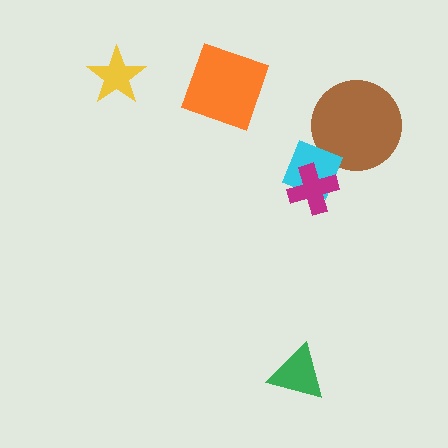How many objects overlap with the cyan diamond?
2 objects overlap with the cyan diamond.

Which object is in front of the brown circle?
The cyan diamond is in front of the brown circle.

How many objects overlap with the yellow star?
0 objects overlap with the yellow star.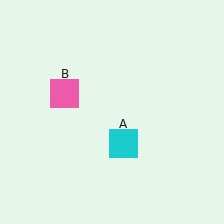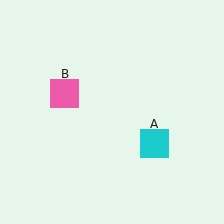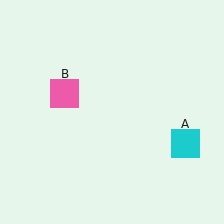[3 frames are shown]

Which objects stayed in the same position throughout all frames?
Pink square (object B) remained stationary.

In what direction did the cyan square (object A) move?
The cyan square (object A) moved right.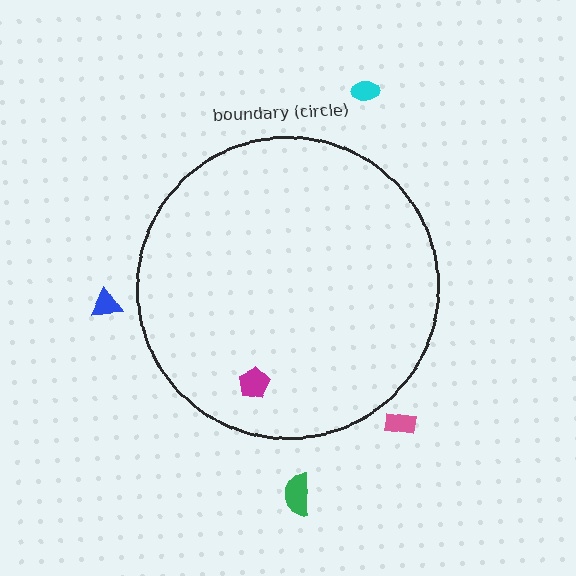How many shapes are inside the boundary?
1 inside, 4 outside.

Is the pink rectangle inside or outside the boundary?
Outside.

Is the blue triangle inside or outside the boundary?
Outside.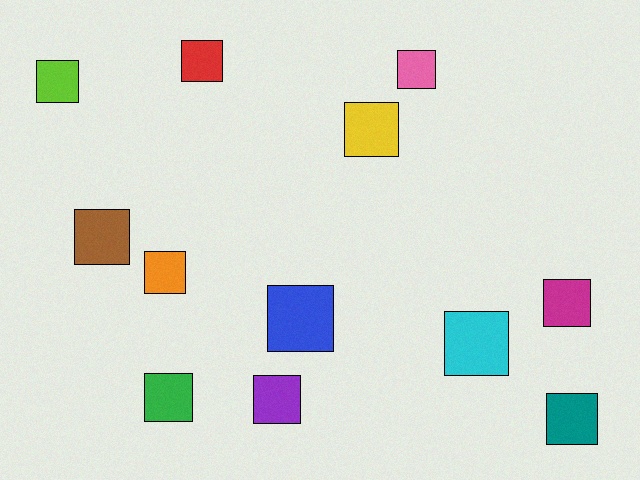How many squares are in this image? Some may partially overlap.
There are 12 squares.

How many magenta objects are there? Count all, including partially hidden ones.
There is 1 magenta object.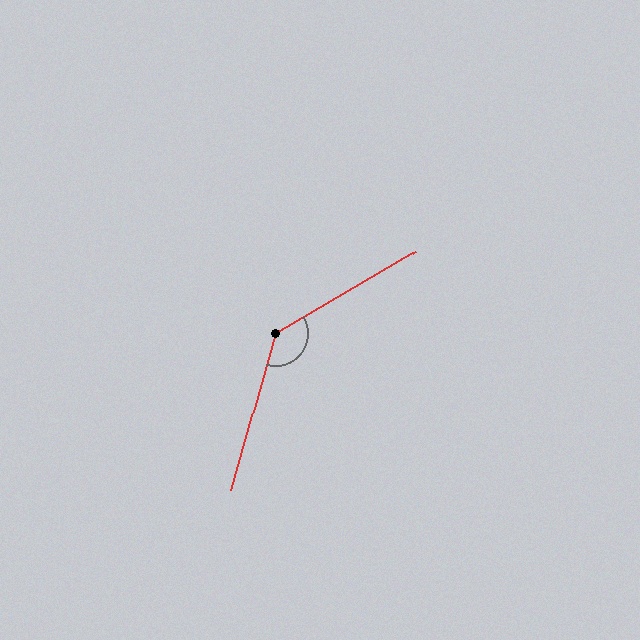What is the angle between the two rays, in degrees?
Approximately 136 degrees.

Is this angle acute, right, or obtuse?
It is obtuse.